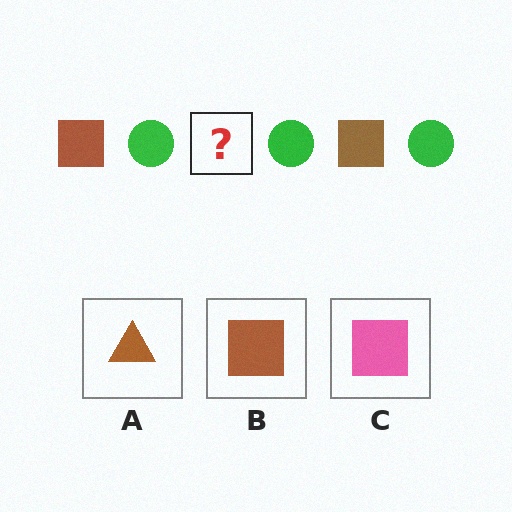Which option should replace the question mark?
Option B.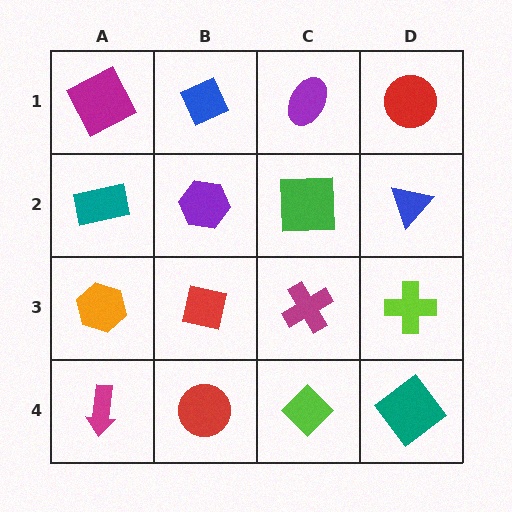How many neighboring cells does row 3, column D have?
3.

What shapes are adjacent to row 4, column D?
A lime cross (row 3, column D), a lime diamond (row 4, column C).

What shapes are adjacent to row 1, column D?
A blue triangle (row 2, column D), a purple ellipse (row 1, column C).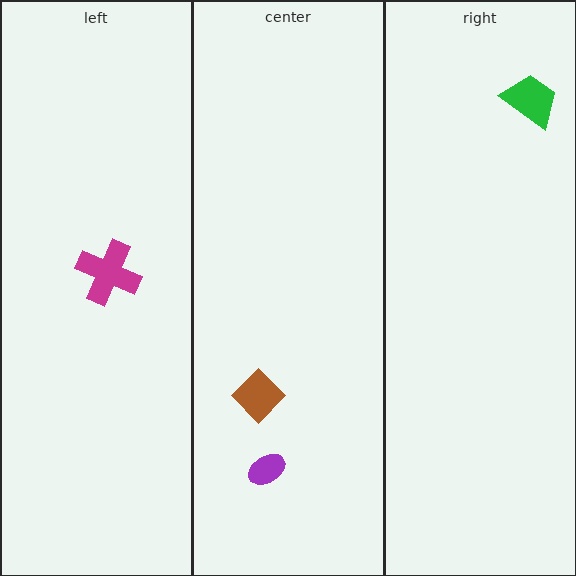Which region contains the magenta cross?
The left region.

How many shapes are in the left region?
1.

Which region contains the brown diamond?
The center region.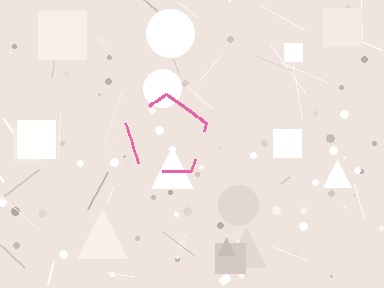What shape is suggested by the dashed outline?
The dashed outline suggests a pentagon.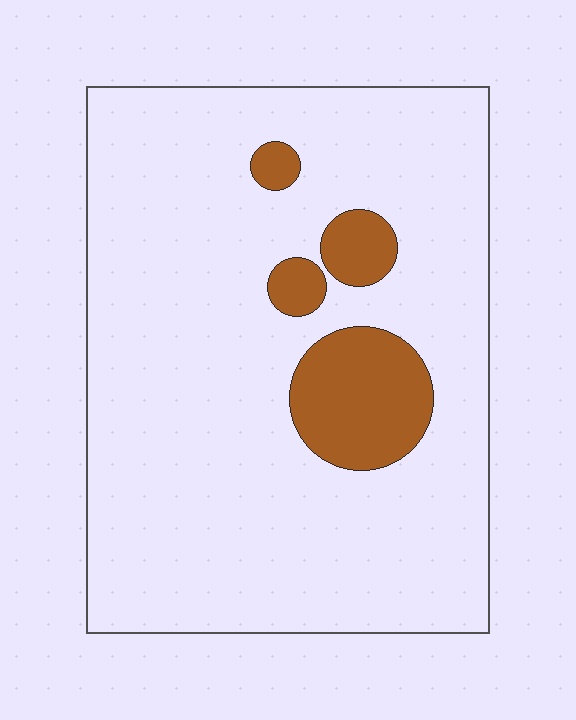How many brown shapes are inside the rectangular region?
4.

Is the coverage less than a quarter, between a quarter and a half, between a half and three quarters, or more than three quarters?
Less than a quarter.